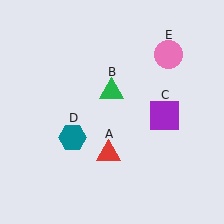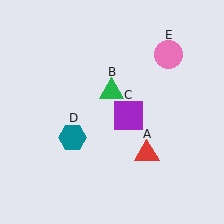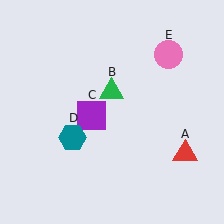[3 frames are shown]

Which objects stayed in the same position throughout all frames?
Green triangle (object B) and teal hexagon (object D) and pink circle (object E) remained stationary.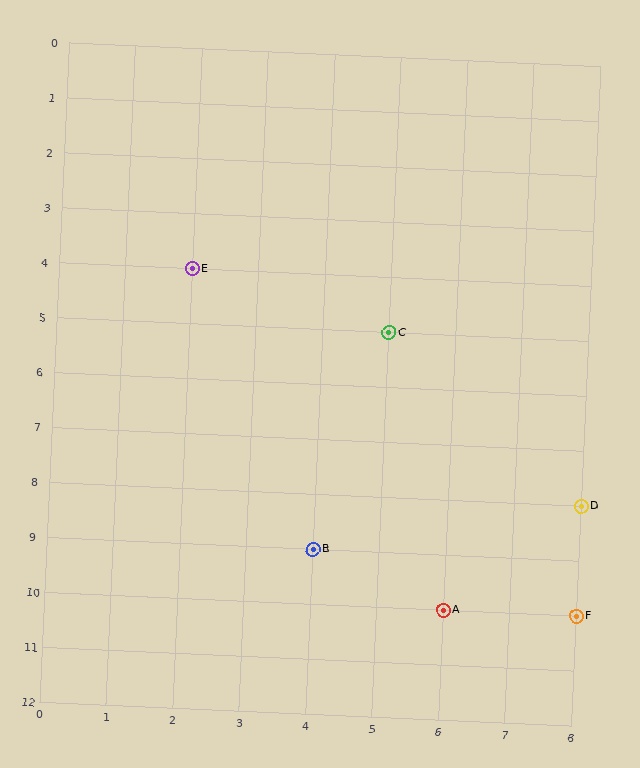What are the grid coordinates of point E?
Point E is at grid coordinates (2, 4).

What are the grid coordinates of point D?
Point D is at grid coordinates (8, 8).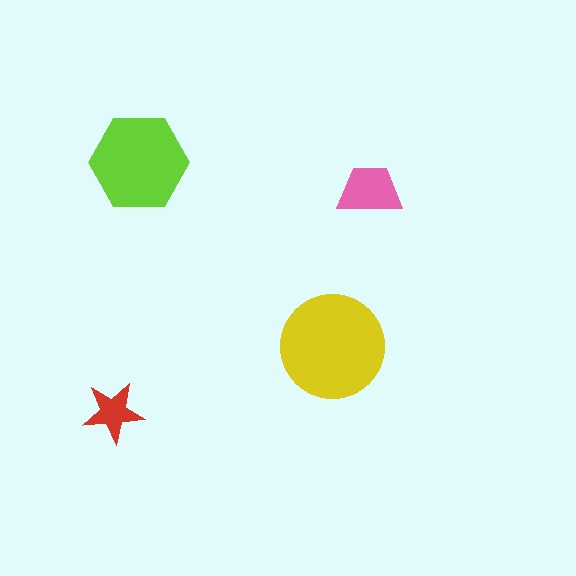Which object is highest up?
The lime hexagon is topmost.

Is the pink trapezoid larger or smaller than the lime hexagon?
Smaller.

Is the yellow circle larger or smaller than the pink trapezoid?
Larger.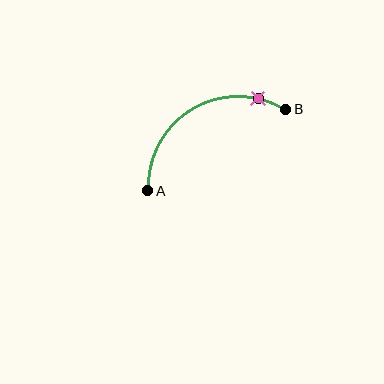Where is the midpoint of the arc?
The arc midpoint is the point on the curve farthest from the straight line joining A and B. It sits above that line.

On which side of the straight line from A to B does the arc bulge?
The arc bulges above the straight line connecting A and B.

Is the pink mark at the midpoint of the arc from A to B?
No. The pink mark lies on the arc but is closer to endpoint B. The arc midpoint would be at the point on the curve equidistant along the arc from both A and B.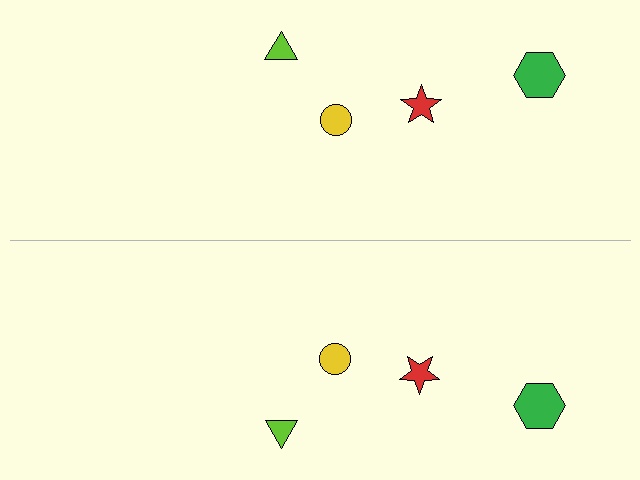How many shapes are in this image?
There are 8 shapes in this image.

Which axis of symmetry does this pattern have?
The pattern has a horizontal axis of symmetry running through the center of the image.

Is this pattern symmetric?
Yes, this pattern has bilateral (reflection) symmetry.